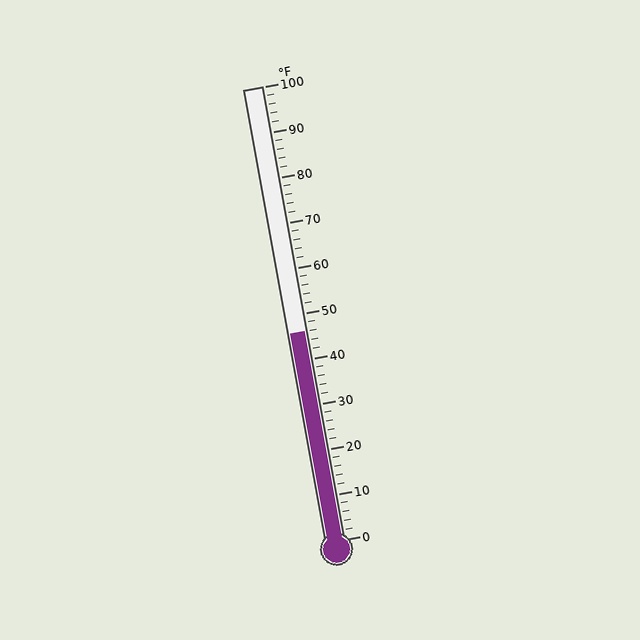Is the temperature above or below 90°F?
The temperature is below 90°F.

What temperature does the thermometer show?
The thermometer shows approximately 46°F.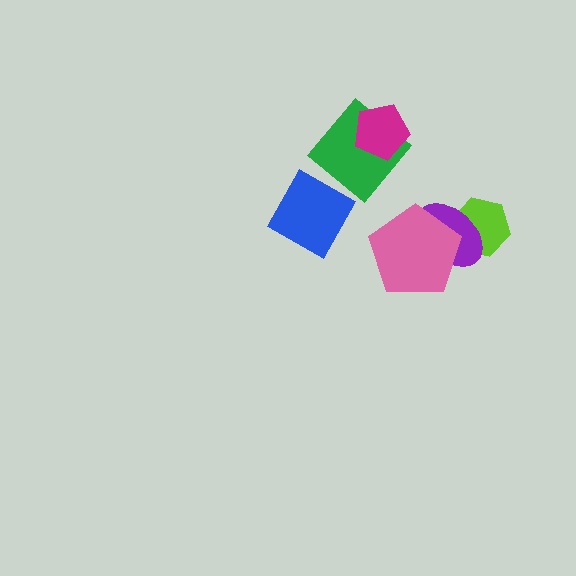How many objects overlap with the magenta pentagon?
1 object overlaps with the magenta pentagon.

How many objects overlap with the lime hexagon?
2 objects overlap with the lime hexagon.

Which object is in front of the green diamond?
The magenta pentagon is in front of the green diamond.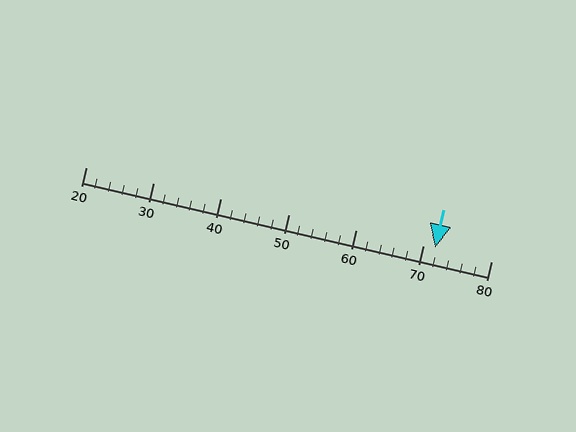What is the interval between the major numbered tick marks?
The major tick marks are spaced 10 units apart.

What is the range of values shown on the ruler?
The ruler shows values from 20 to 80.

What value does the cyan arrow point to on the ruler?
The cyan arrow points to approximately 72.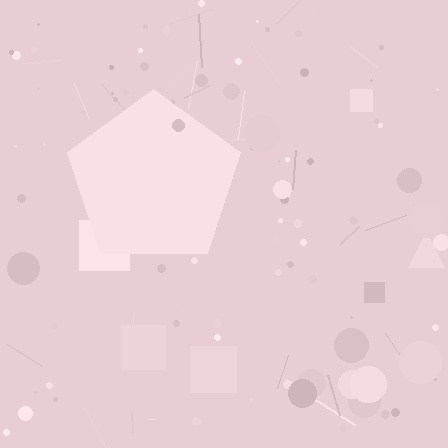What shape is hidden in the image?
A pentagon is hidden in the image.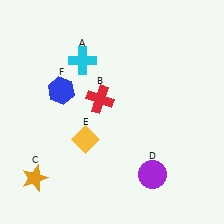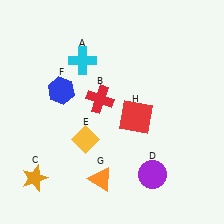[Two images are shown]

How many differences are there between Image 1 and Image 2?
There are 2 differences between the two images.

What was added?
An orange triangle (G), a red square (H) were added in Image 2.